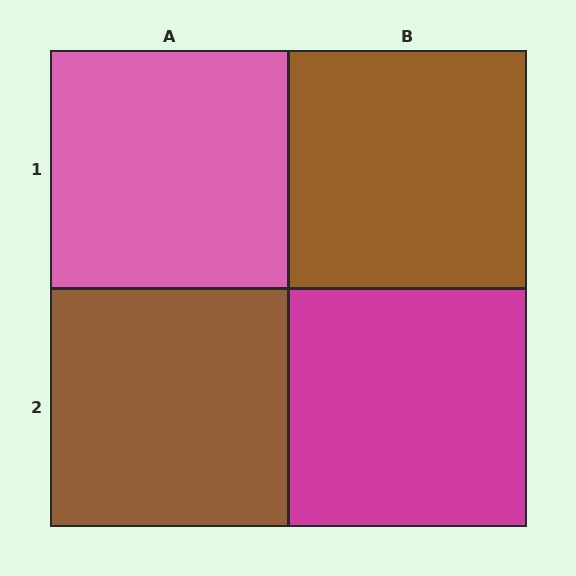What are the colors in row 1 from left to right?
Pink, brown.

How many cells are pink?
1 cell is pink.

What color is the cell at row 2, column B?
Magenta.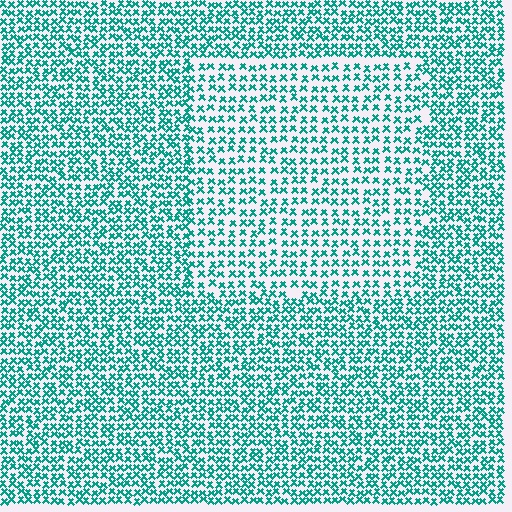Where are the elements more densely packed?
The elements are more densely packed outside the rectangle boundary.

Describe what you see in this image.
The image contains small teal elements arranged at two different densities. A rectangle-shaped region is visible where the elements are less densely packed than the surrounding area.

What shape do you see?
I see a rectangle.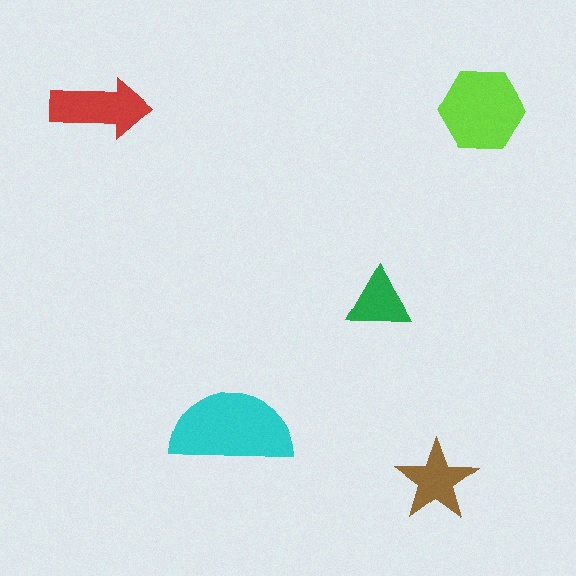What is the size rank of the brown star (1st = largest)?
4th.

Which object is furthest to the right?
The lime hexagon is rightmost.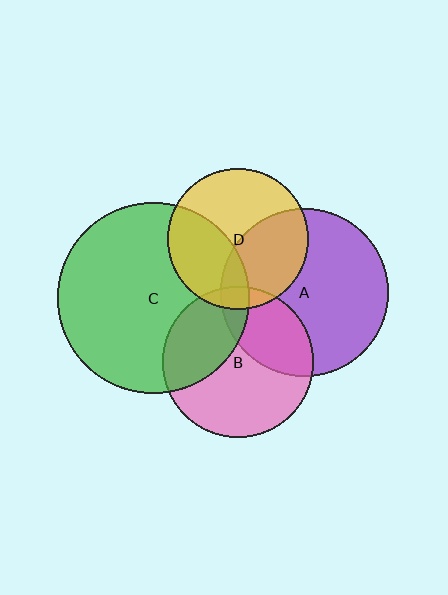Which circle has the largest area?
Circle C (green).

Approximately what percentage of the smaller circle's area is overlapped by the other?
Approximately 10%.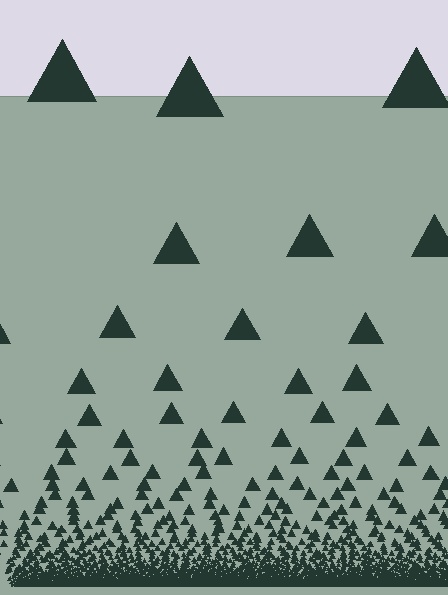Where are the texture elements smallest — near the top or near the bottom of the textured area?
Near the bottom.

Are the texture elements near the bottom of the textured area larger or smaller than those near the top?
Smaller. The gradient is inverted — elements near the bottom are smaller and denser.